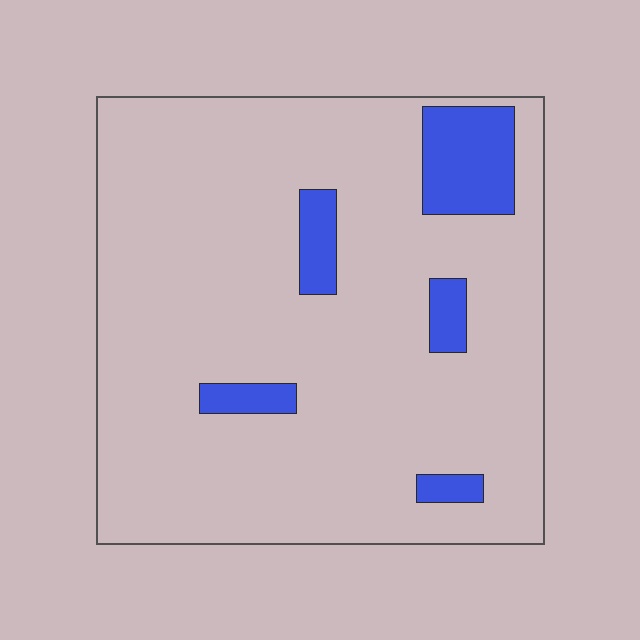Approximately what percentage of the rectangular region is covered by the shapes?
Approximately 10%.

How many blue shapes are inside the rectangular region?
5.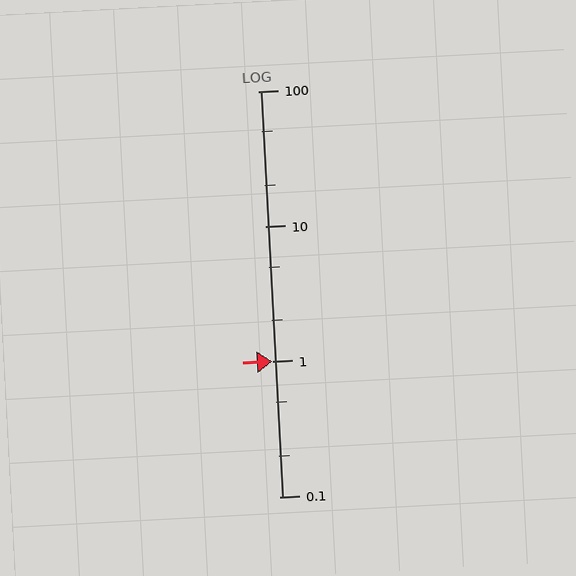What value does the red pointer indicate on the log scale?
The pointer indicates approximately 1.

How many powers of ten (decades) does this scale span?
The scale spans 3 decades, from 0.1 to 100.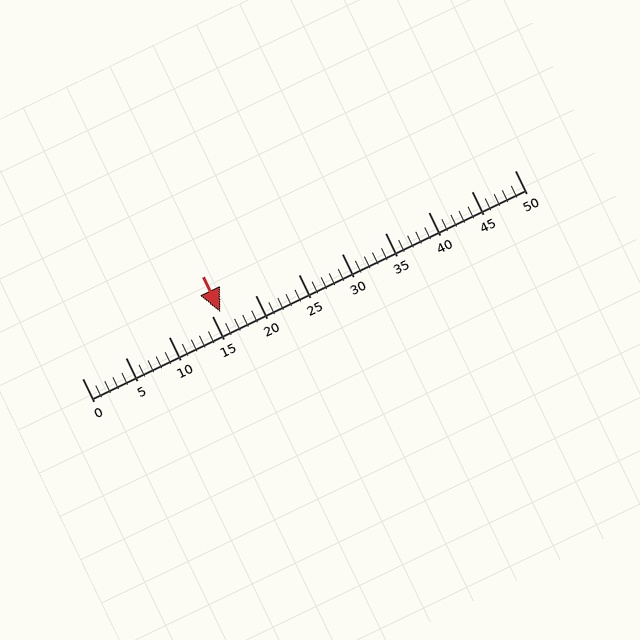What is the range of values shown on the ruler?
The ruler shows values from 0 to 50.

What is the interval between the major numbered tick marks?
The major tick marks are spaced 5 units apart.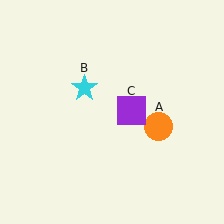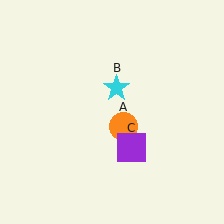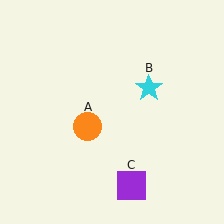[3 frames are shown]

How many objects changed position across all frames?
3 objects changed position: orange circle (object A), cyan star (object B), purple square (object C).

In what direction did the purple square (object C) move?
The purple square (object C) moved down.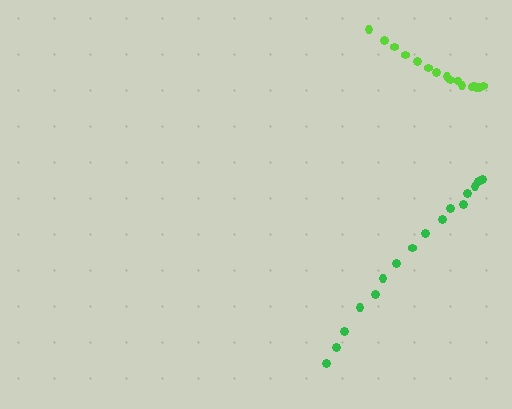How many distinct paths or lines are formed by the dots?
There are 2 distinct paths.